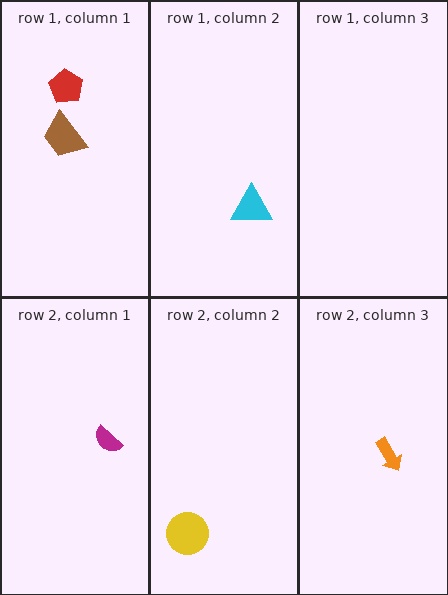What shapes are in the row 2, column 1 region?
The magenta semicircle.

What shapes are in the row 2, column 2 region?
The yellow circle.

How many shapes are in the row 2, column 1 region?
1.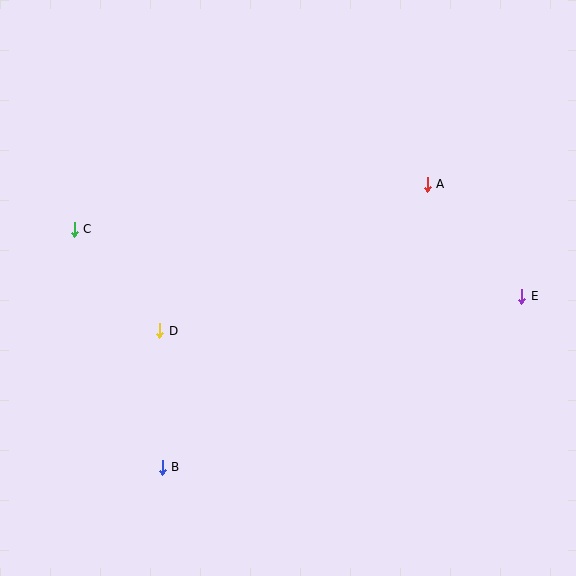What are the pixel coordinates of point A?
Point A is at (427, 184).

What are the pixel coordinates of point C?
Point C is at (74, 229).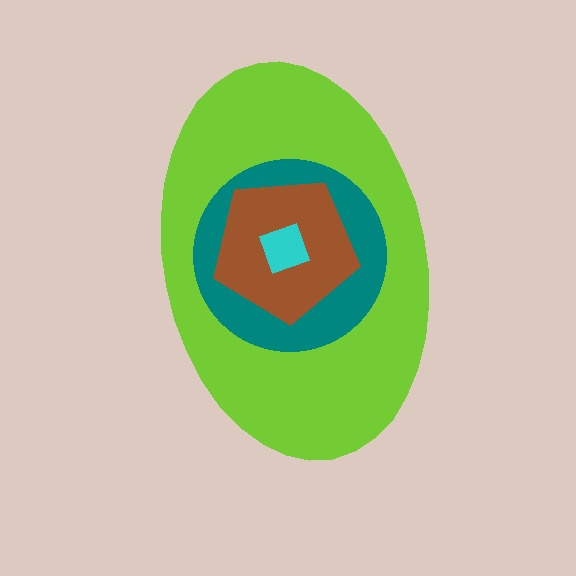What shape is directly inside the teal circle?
The brown pentagon.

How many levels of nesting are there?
4.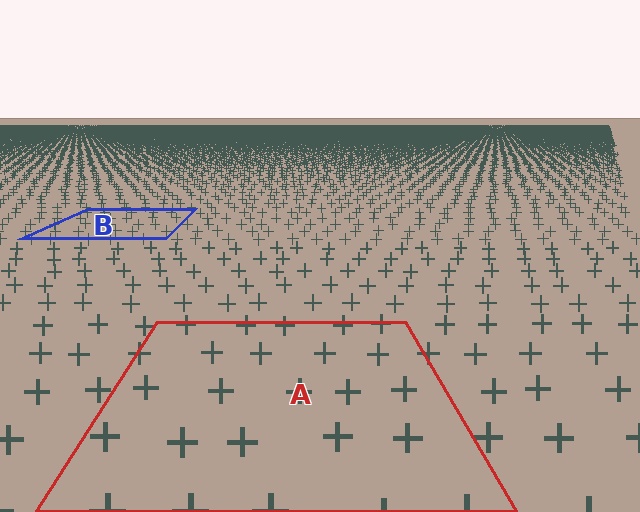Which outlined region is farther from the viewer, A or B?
Region B is farther from the viewer — the texture elements inside it appear smaller and more densely packed.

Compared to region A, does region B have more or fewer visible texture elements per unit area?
Region B has more texture elements per unit area — they are packed more densely because it is farther away.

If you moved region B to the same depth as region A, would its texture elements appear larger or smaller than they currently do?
They would appear larger. At a closer depth, the same texture elements are projected at a bigger on-screen size.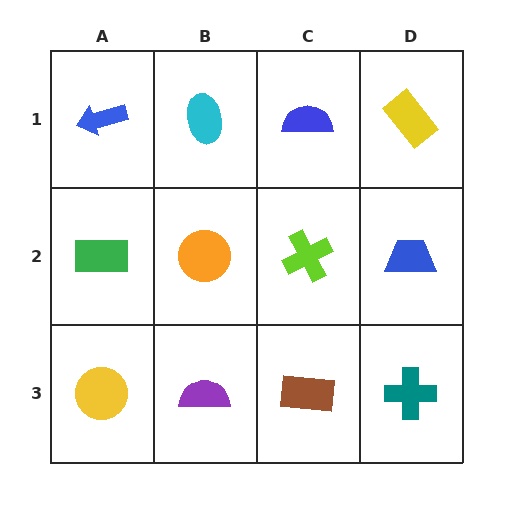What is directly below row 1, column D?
A blue trapezoid.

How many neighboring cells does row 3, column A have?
2.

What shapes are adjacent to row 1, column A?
A green rectangle (row 2, column A), a cyan ellipse (row 1, column B).